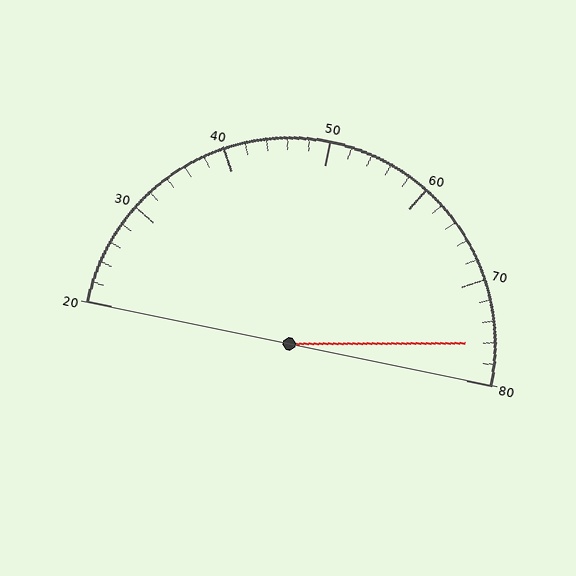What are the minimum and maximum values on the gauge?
The gauge ranges from 20 to 80.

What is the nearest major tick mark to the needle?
The nearest major tick mark is 80.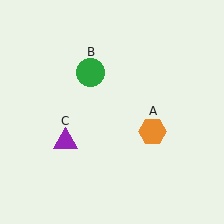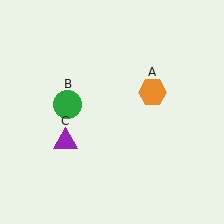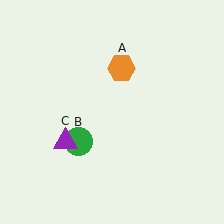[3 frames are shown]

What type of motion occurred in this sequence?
The orange hexagon (object A), green circle (object B) rotated counterclockwise around the center of the scene.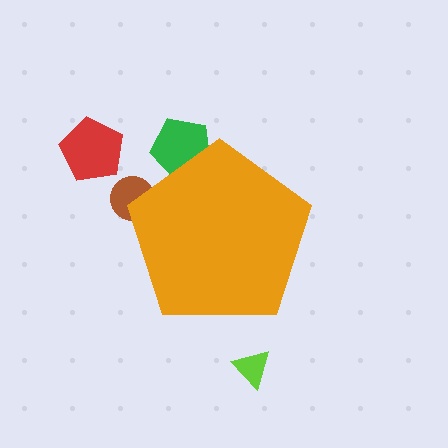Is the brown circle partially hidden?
Yes, the brown circle is partially hidden behind the orange pentagon.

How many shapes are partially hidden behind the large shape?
2 shapes are partially hidden.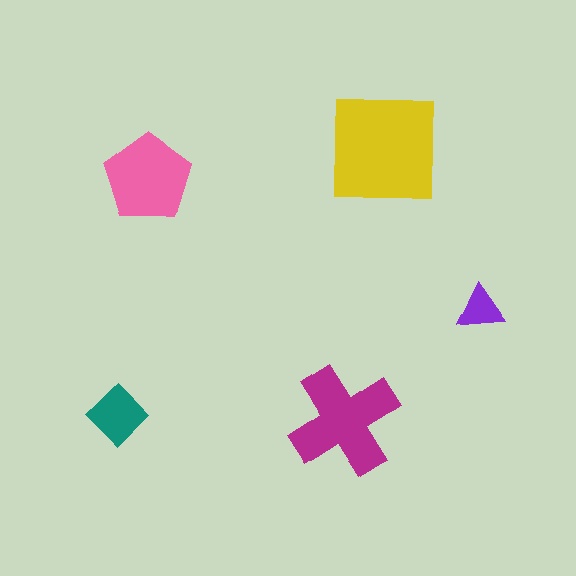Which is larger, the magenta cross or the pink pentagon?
The magenta cross.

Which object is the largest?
The yellow square.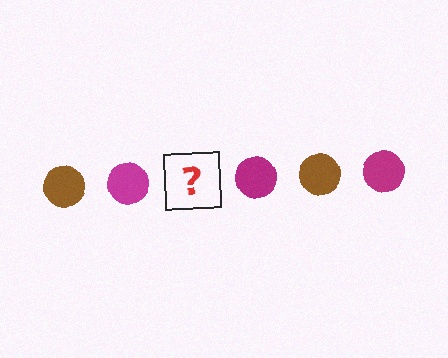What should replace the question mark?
The question mark should be replaced with a brown circle.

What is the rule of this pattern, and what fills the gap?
The rule is that the pattern cycles through brown, magenta circles. The gap should be filled with a brown circle.